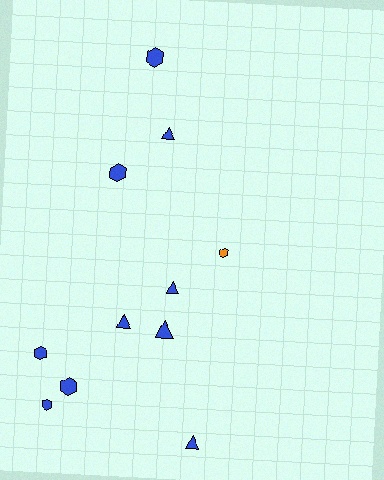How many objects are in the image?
There are 11 objects.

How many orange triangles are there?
There are no orange triangles.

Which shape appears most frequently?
Hexagon, with 6 objects.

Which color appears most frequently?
Blue, with 10 objects.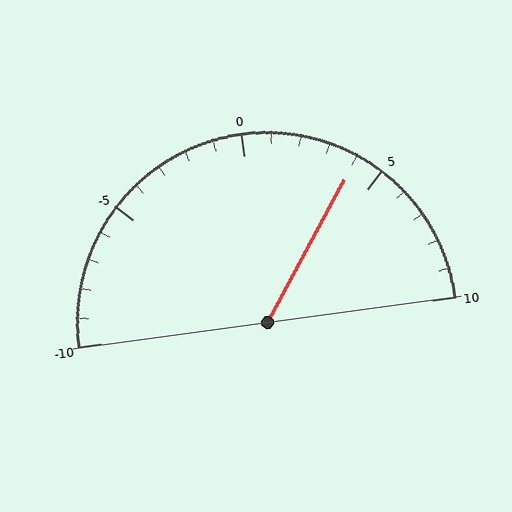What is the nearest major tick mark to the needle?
The nearest major tick mark is 5.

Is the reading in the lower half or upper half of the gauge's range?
The reading is in the upper half of the range (-10 to 10).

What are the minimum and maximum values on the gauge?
The gauge ranges from -10 to 10.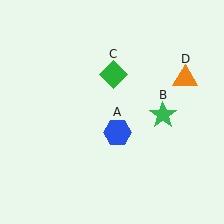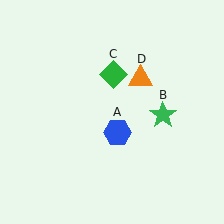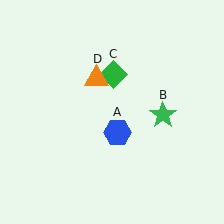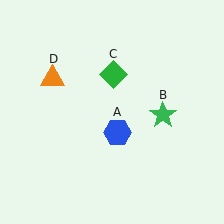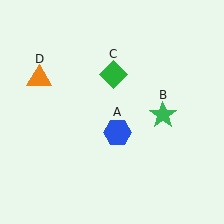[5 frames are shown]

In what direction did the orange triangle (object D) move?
The orange triangle (object D) moved left.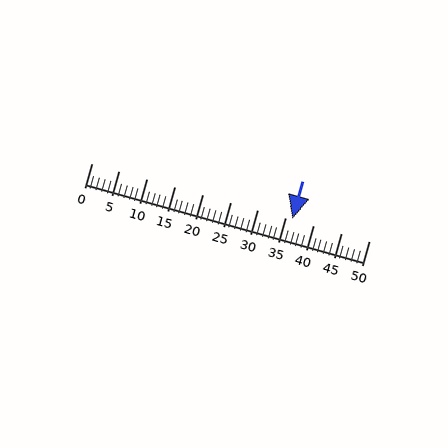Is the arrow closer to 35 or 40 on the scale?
The arrow is closer to 35.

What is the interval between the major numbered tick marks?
The major tick marks are spaced 5 units apart.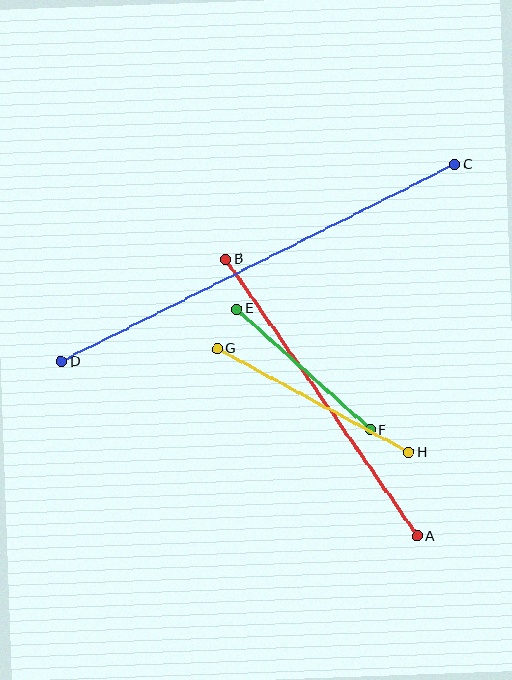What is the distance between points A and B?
The distance is approximately 337 pixels.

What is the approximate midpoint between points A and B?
The midpoint is at approximately (322, 398) pixels.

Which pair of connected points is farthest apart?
Points C and D are farthest apart.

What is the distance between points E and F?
The distance is approximately 180 pixels.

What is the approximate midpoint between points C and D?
The midpoint is at approximately (258, 263) pixels.